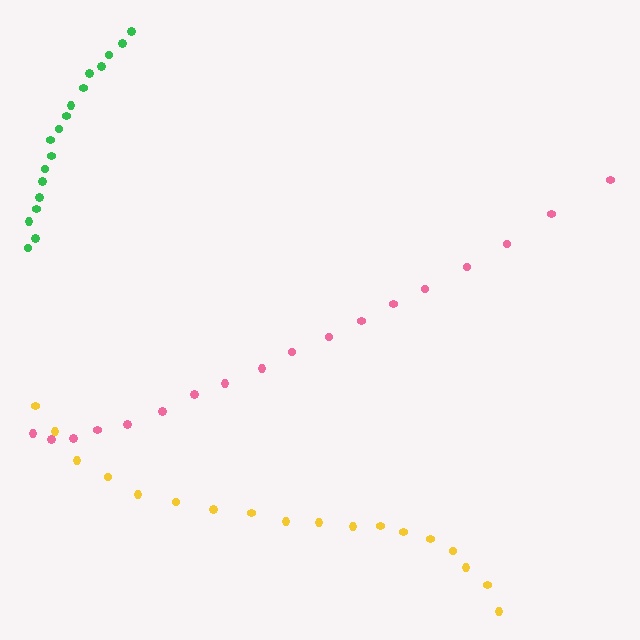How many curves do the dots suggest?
There are 3 distinct paths.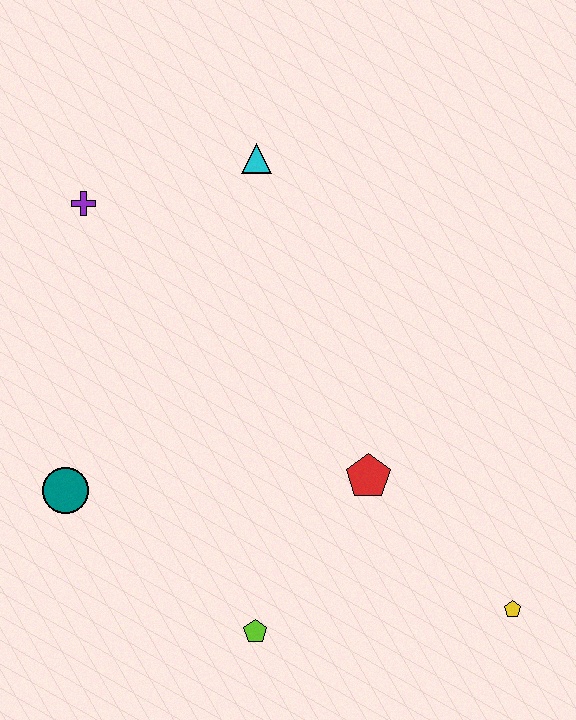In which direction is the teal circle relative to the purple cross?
The teal circle is below the purple cross.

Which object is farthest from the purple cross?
The yellow pentagon is farthest from the purple cross.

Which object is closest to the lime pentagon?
The red pentagon is closest to the lime pentagon.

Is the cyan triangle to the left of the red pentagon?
Yes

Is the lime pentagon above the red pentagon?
No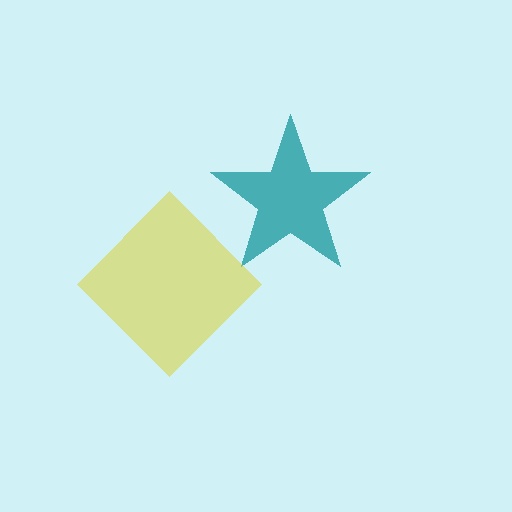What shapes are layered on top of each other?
The layered shapes are: a teal star, a yellow diamond.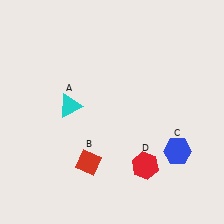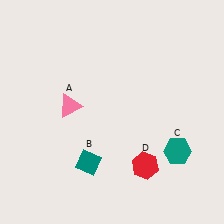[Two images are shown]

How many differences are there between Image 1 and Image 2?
There are 3 differences between the two images.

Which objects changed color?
A changed from cyan to pink. B changed from red to teal. C changed from blue to teal.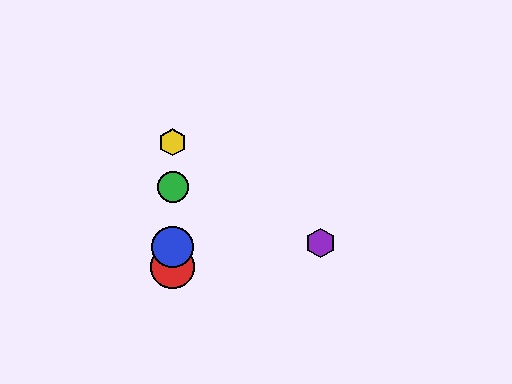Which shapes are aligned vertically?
The red circle, the blue circle, the green circle, the yellow hexagon are aligned vertically.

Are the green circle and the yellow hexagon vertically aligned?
Yes, both are at x≈173.